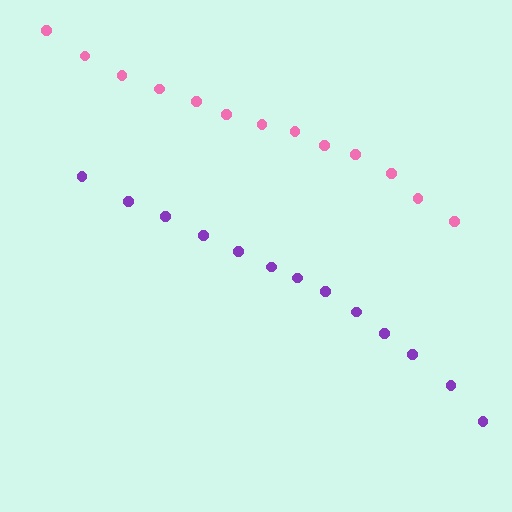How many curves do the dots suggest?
There are 2 distinct paths.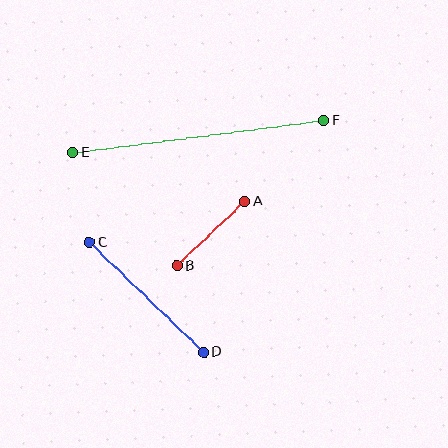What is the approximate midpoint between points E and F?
The midpoint is at approximately (198, 136) pixels.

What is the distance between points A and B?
The distance is approximately 94 pixels.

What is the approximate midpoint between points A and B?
The midpoint is at approximately (211, 233) pixels.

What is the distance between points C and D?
The distance is approximately 158 pixels.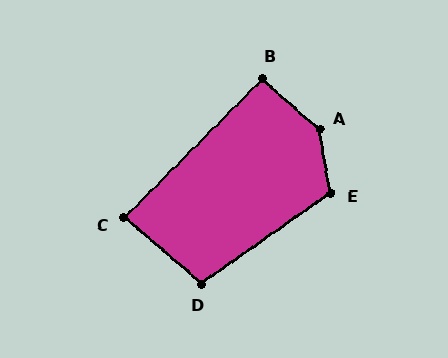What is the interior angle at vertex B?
Approximately 93 degrees (approximately right).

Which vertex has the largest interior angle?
A, at approximately 141 degrees.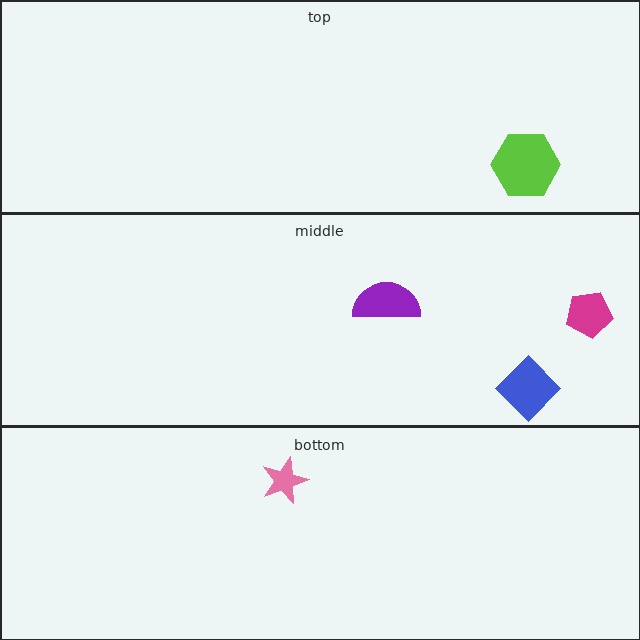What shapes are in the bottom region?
The pink star.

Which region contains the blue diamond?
The middle region.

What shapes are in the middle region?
The blue diamond, the purple semicircle, the magenta pentagon.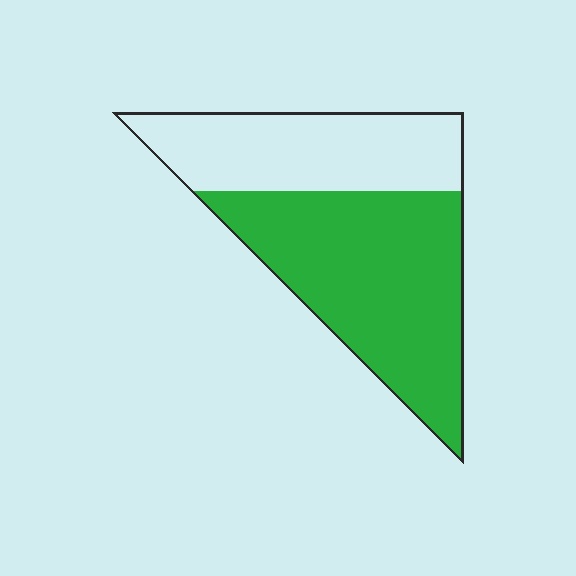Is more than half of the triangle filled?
Yes.